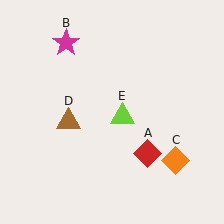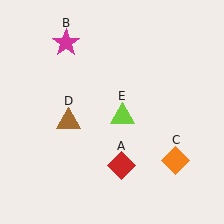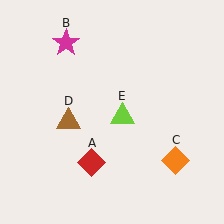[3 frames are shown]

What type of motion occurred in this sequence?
The red diamond (object A) rotated clockwise around the center of the scene.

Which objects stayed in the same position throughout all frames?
Magenta star (object B) and orange diamond (object C) and brown triangle (object D) and lime triangle (object E) remained stationary.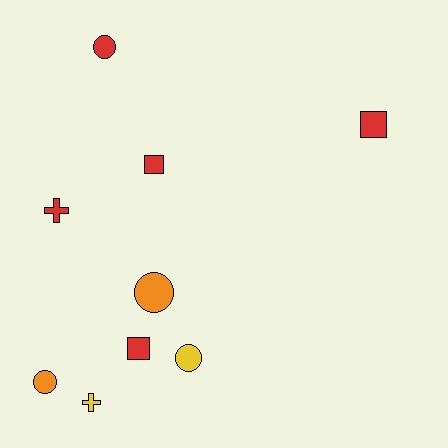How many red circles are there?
There is 1 red circle.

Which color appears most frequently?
Red, with 5 objects.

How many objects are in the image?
There are 9 objects.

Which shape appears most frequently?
Circle, with 4 objects.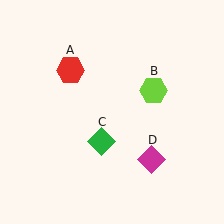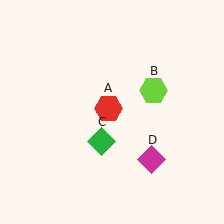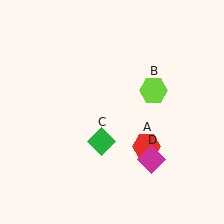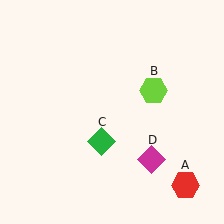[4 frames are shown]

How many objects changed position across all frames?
1 object changed position: red hexagon (object A).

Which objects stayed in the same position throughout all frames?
Lime hexagon (object B) and green diamond (object C) and magenta diamond (object D) remained stationary.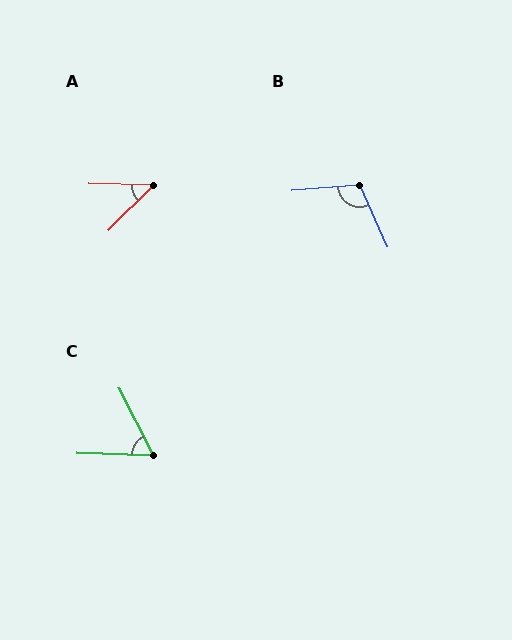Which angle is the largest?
B, at approximately 109 degrees.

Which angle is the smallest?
A, at approximately 47 degrees.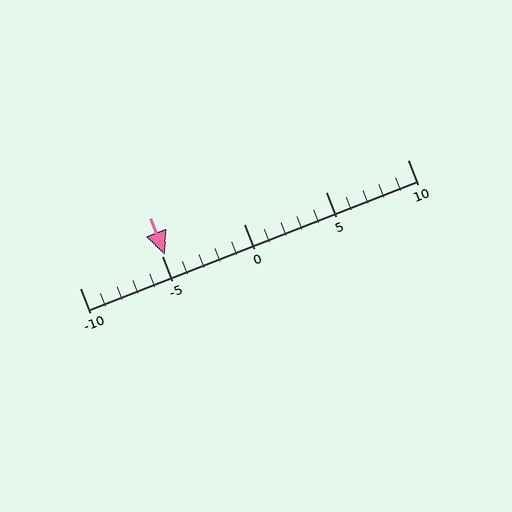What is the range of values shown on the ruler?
The ruler shows values from -10 to 10.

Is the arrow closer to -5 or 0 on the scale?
The arrow is closer to -5.